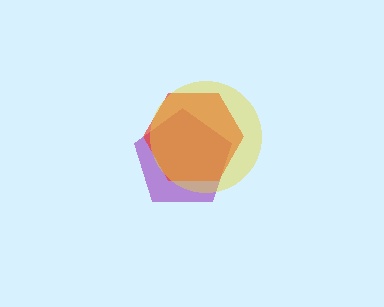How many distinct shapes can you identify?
There are 3 distinct shapes: a purple pentagon, a red hexagon, a yellow circle.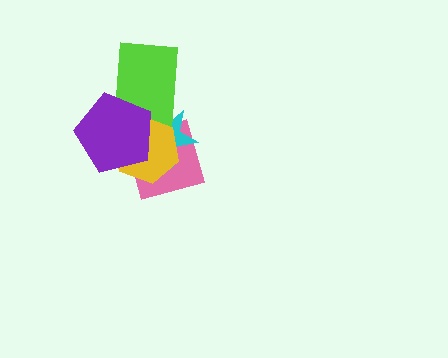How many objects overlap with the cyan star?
4 objects overlap with the cyan star.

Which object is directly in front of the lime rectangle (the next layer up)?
The yellow hexagon is directly in front of the lime rectangle.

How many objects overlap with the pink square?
4 objects overlap with the pink square.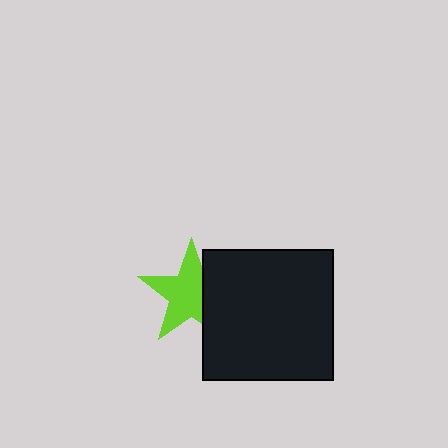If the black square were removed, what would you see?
You would see the complete lime star.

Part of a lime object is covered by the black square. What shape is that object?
It is a star.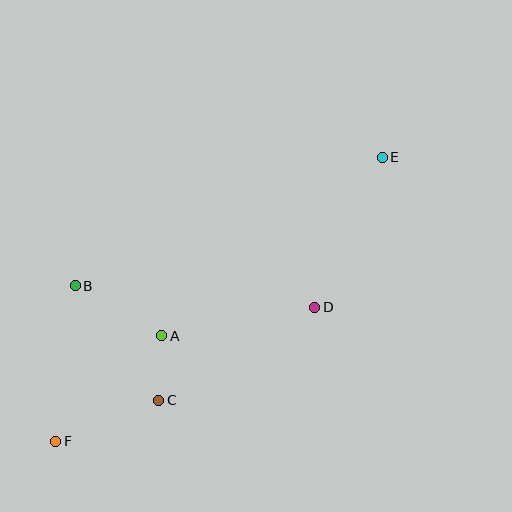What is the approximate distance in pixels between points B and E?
The distance between B and E is approximately 333 pixels.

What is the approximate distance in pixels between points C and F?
The distance between C and F is approximately 111 pixels.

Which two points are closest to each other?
Points A and C are closest to each other.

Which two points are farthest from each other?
Points E and F are farthest from each other.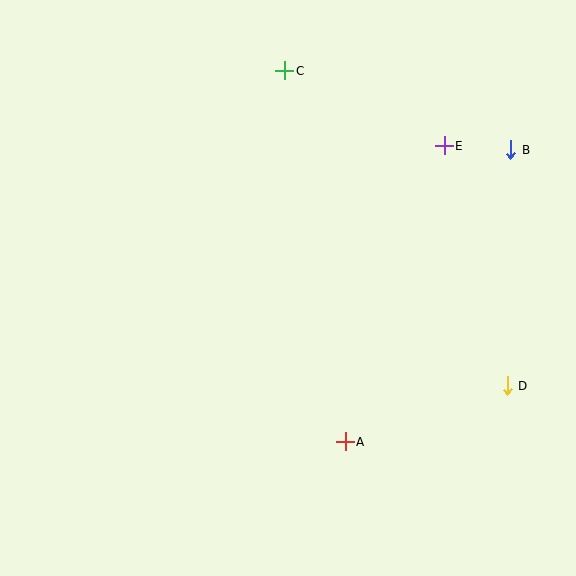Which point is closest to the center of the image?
Point A at (345, 442) is closest to the center.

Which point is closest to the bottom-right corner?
Point D is closest to the bottom-right corner.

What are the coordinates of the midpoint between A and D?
The midpoint between A and D is at (426, 414).